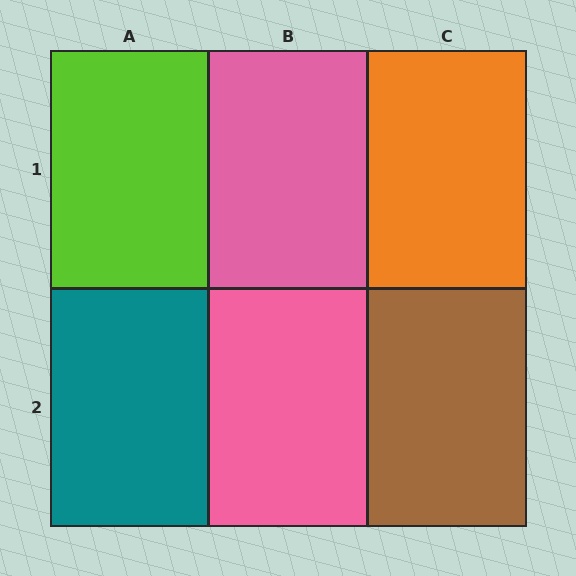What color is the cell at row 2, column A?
Teal.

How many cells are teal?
1 cell is teal.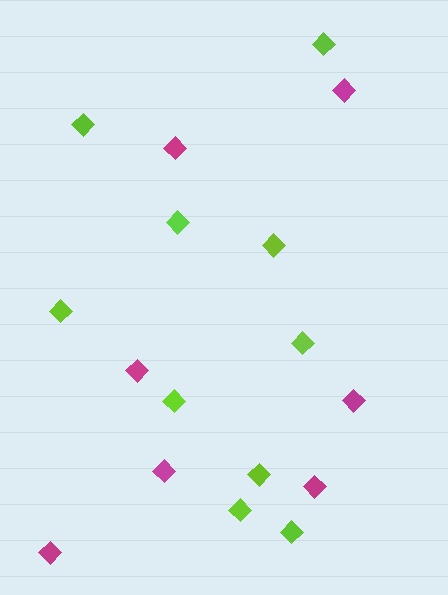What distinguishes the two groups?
There are 2 groups: one group of lime diamonds (10) and one group of magenta diamonds (7).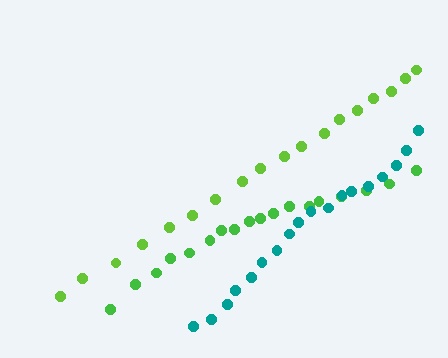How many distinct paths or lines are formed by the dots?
There are 3 distinct paths.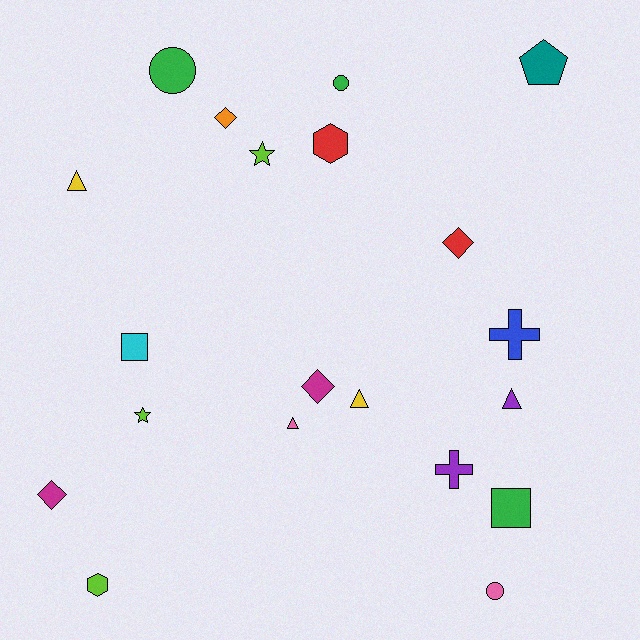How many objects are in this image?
There are 20 objects.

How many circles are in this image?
There are 3 circles.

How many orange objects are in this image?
There is 1 orange object.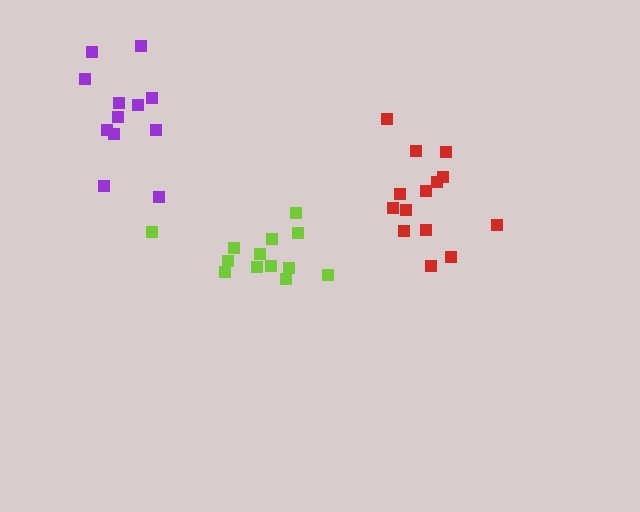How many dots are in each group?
Group 1: 12 dots, Group 2: 14 dots, Group 3: 13 dots (39 total).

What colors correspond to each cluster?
The clusters are colored: purple, red, lime.